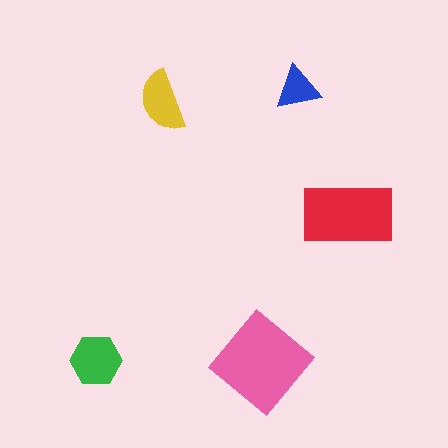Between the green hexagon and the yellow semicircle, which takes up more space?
The green hexagon.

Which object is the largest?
The pink diamond.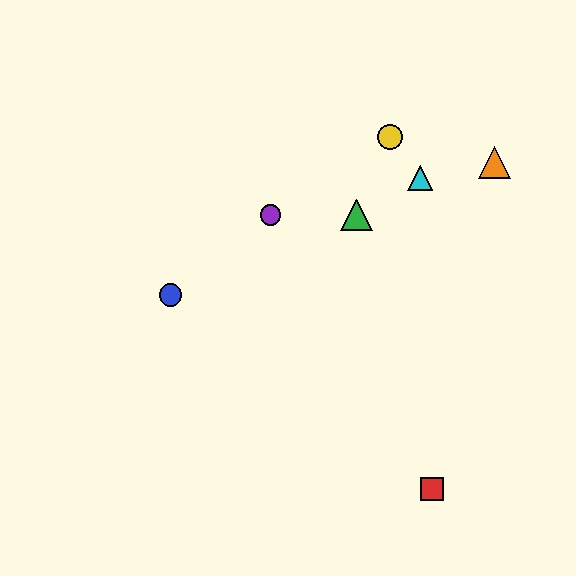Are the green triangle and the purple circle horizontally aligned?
Yes, both are at y≈215.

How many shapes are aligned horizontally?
2 shapes (the green triangle, the purple circle) are aligned horizontally.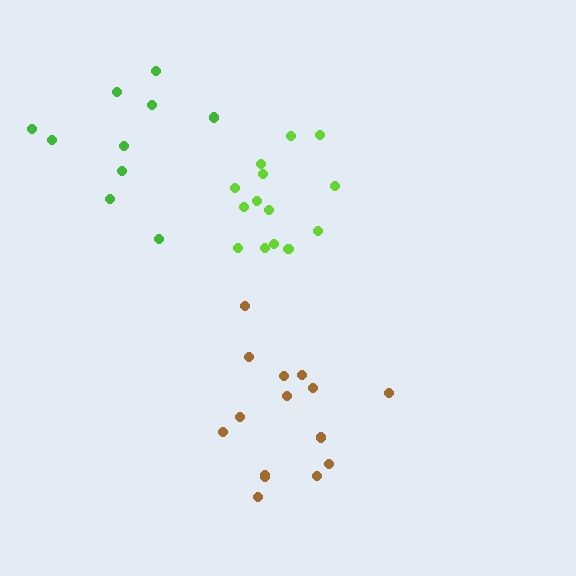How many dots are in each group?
Group 1: 14 dots, Group 2: 15 dots, Group 3: 10 dots (39 total).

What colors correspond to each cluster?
The clusters are colored: lime, brown, green.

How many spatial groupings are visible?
There are 3 spatial groupings.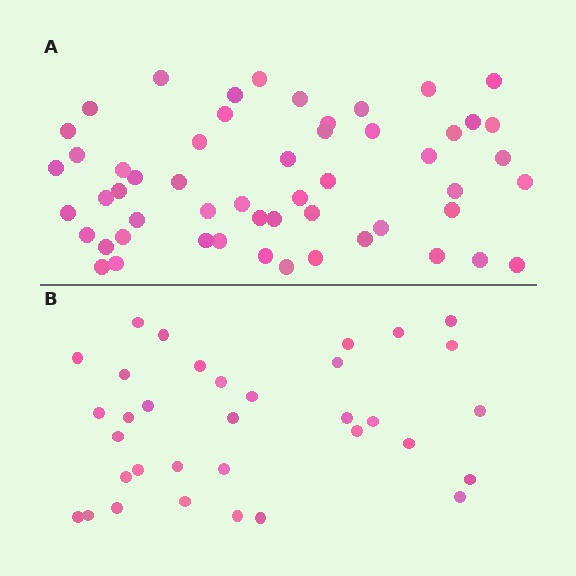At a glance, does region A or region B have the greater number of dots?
Region A (the top region) has more dots.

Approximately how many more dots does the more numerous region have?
Region A has approximately 20 more dots than region B.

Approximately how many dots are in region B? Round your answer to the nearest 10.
About 30 dots. (The exact count is 34, which rounds to 30.)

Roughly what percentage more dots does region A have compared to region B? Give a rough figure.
About 60% more.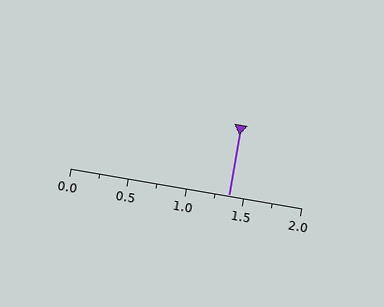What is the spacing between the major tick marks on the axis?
The major ticks are spaced 0.5 apart.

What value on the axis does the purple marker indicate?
The marker indicates approximately 1.38.